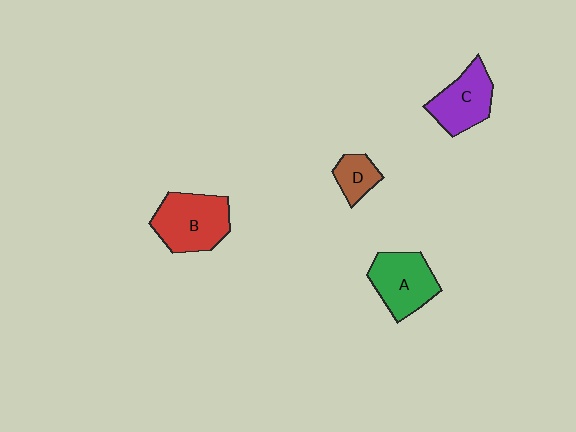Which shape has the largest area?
Shape B (red).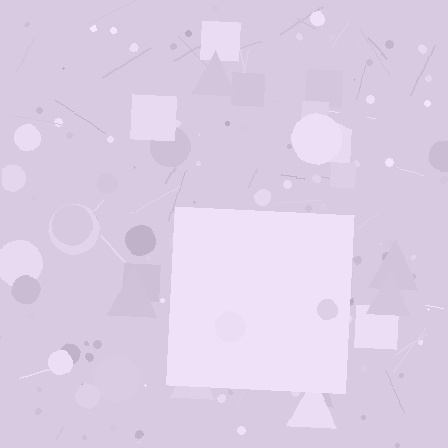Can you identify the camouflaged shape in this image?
The camouflaged shape is a square.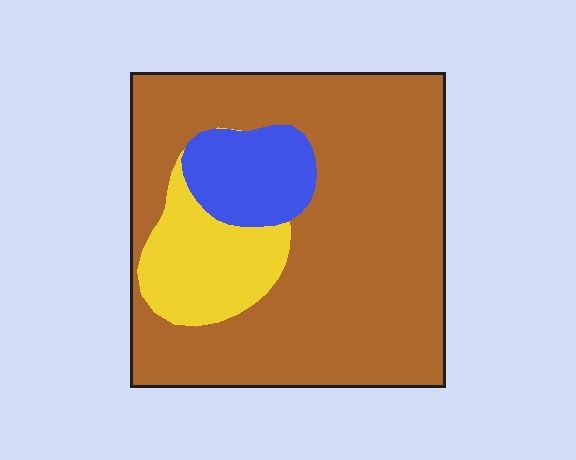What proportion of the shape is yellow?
Yellow covers 14% of the shape.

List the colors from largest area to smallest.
From largest to smallest: brown, yellow, blue.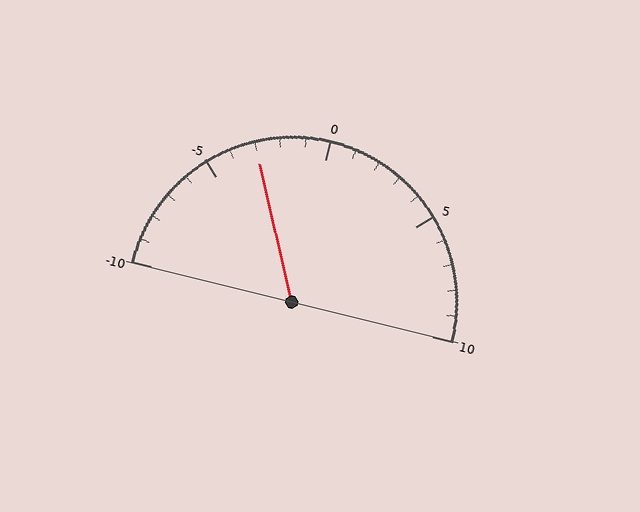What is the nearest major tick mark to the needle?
The nearest major tick mark is -5.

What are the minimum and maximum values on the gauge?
The gauge ranges from -10 to 10.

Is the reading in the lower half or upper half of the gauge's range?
The reading is in the lower half of the range (-10 to 10).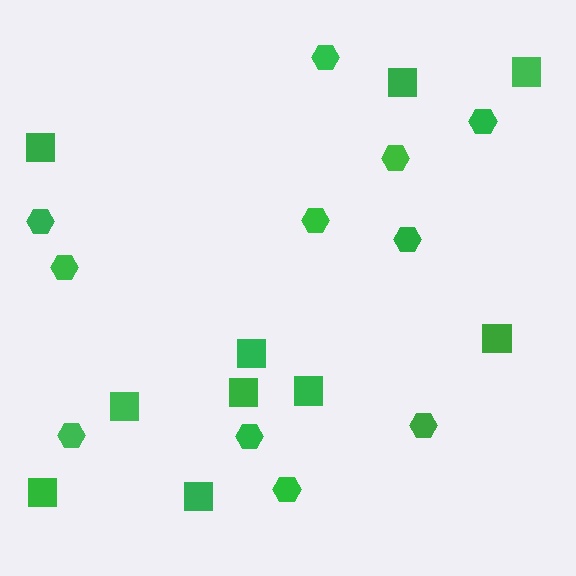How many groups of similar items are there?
There are 2 groups: one group of squares (10) and one group of hexagons (11).